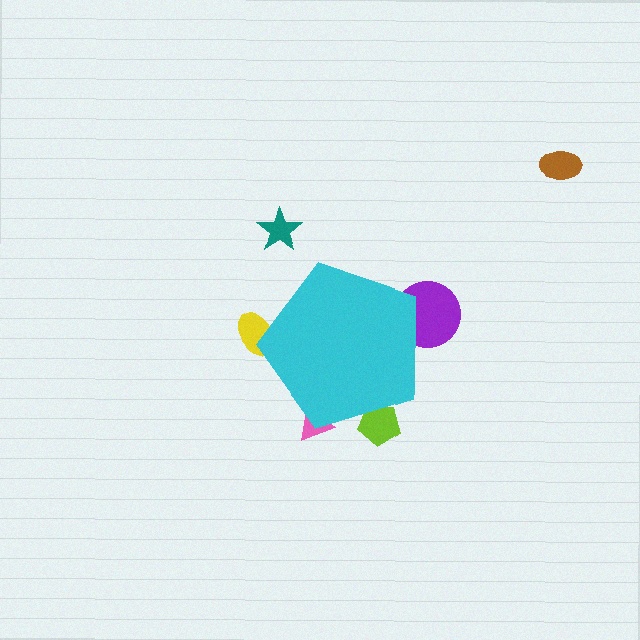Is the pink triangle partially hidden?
Yes, the pink triangle is partially hidden behind the cyan pentagon.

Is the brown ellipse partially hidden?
No, the brown ellipse is fully visible.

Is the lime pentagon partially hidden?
Yes, the lime pentagon is partially hidden behind the cyan pentagon.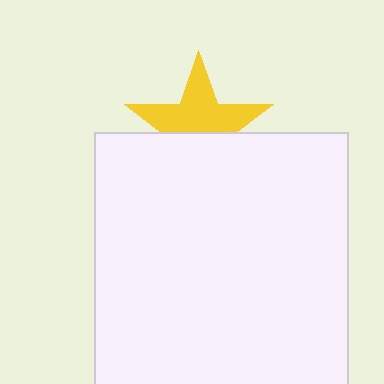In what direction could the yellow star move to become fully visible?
The yellow star could move up. That would shift it out from behind the white square entirely.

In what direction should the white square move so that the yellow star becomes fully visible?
The white square should move down. That is the shortest direction to clear the overlap and leave the yellow star fully visible.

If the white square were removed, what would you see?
You would see the complete yellow star.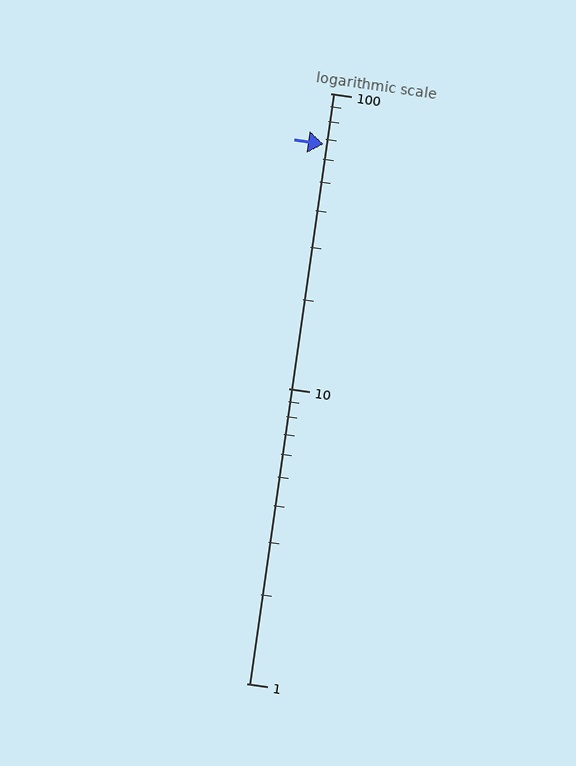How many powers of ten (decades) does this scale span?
The scale spans 2 decades, from 1 to 100.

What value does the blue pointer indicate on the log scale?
The pointer indicates approximately 67.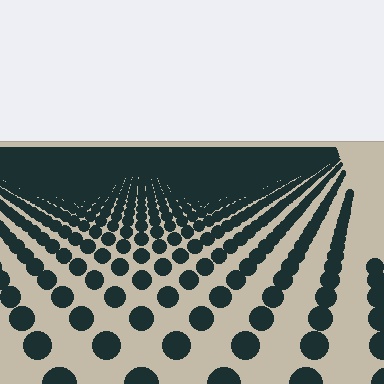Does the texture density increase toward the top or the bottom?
Density increases toward the top.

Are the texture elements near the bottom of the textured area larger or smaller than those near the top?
Larger. Near the bottom, elements are closer to the viewer and appear at a bigger on-screen size.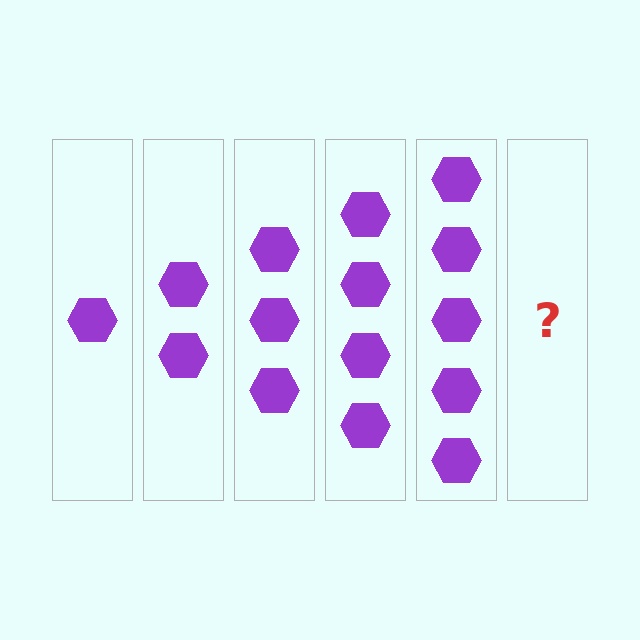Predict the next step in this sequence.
The next step is 6 hexagons.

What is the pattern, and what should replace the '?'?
The pattern is that each step adds one more hexagon. The '?' should be 6 hexagons.